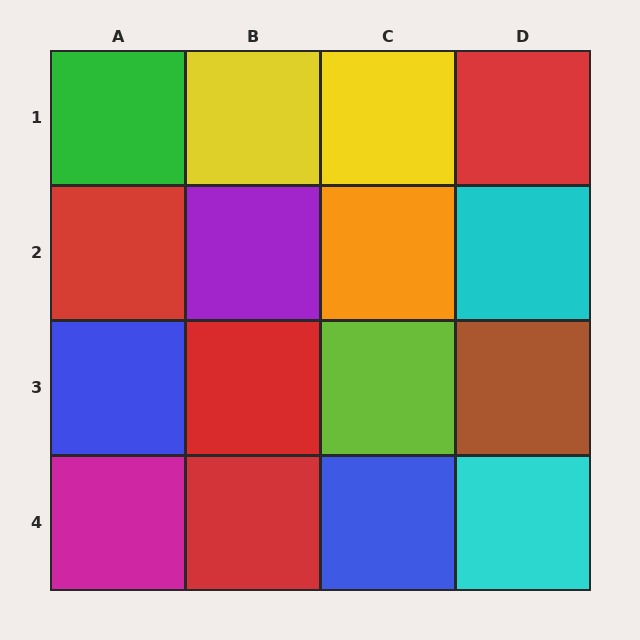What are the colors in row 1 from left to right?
Green, yellow, yellow, red.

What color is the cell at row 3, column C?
Lime.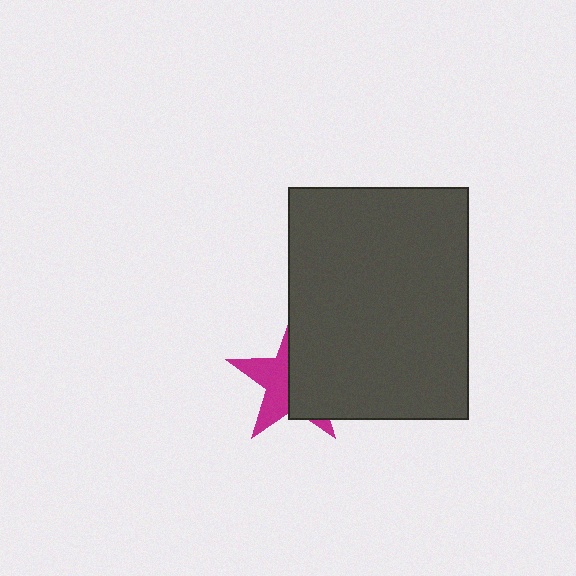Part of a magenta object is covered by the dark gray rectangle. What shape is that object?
It is a star.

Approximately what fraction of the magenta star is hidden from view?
Roughly 56% of the magenta star is hidden behind the dark gray rectangle.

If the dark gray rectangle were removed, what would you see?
You would see the complete magenta star.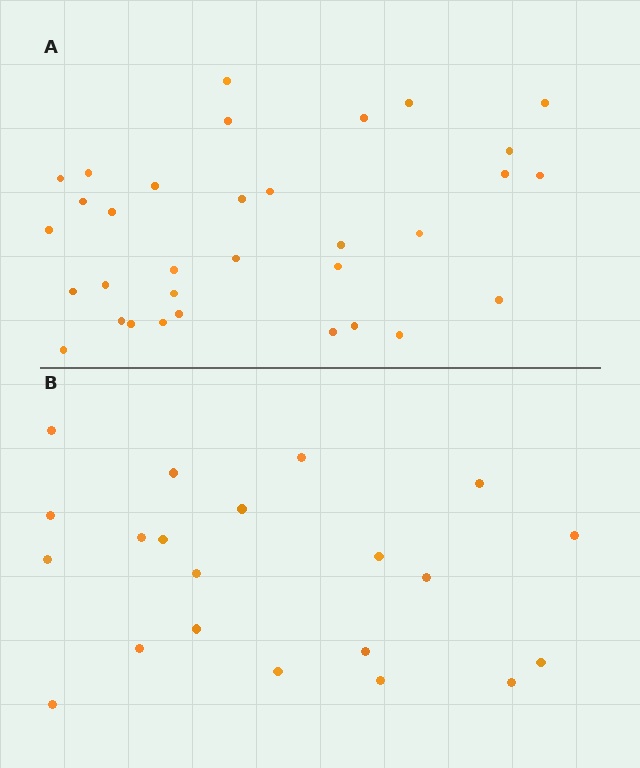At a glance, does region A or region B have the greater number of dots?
Region A (the top region) has more dots.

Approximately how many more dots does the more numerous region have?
Region A has roughly 12 or so more dots than region B.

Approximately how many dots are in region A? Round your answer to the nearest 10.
About 30 dots. (The exact count is 33, which rounds to 30.)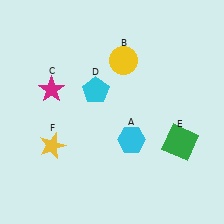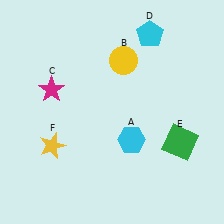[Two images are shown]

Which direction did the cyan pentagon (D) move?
The cyan pentagon (D) moved up.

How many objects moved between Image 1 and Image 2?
1 object moved between the two images.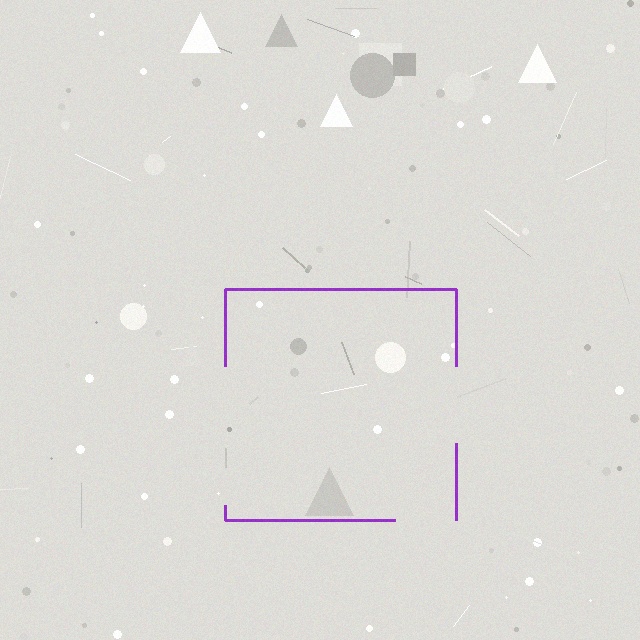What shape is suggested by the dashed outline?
The dashed outline suggests a square.